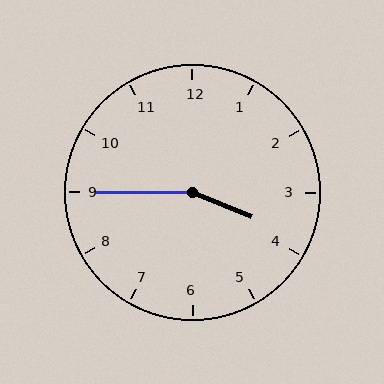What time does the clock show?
3:45.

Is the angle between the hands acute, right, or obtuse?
It is obtuse.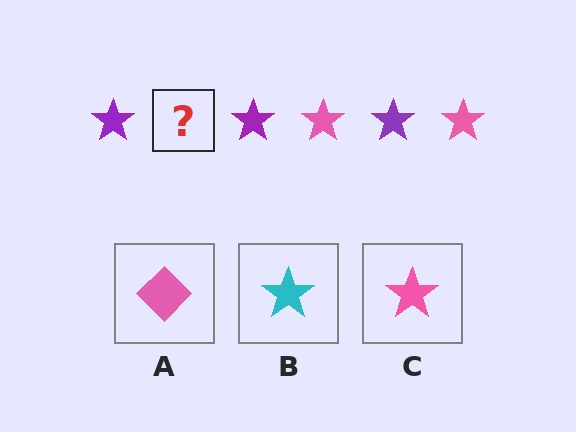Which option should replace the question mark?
Option C.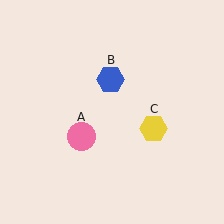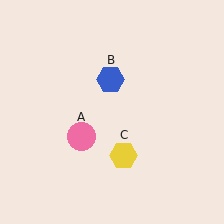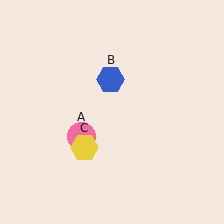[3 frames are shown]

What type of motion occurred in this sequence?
The yellow hexagon (object C) rotated clockwise around the center of the scene.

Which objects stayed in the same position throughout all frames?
Pink circle (object A) and blue hexagon (object B) remained stationary.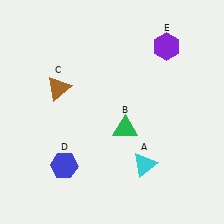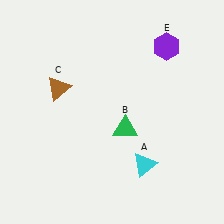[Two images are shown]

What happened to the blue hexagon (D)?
The blue hexagon (D) was removed in Image 2. It was in the bottom-left area of Image 1.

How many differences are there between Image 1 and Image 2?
There is 1 difference between the two images.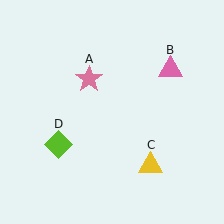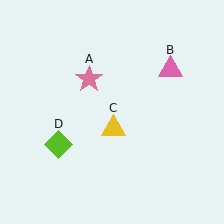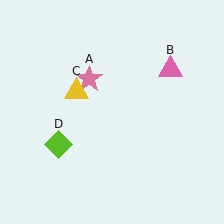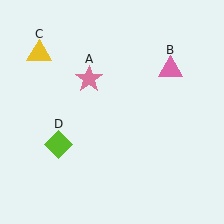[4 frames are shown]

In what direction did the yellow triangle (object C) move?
The yellow triangle (object C) moved up and to the left.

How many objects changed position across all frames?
1 object changed position: yellow triangle (object C).